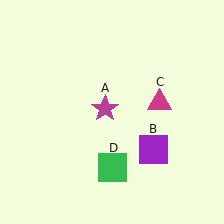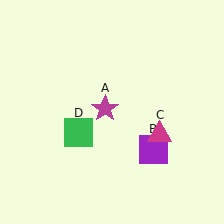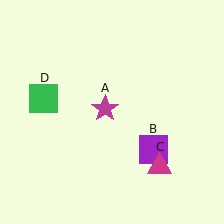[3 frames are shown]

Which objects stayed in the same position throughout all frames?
Magenta star (object A) and purple square (object B) remained stationary.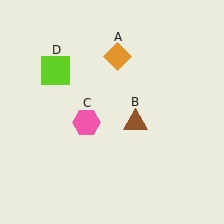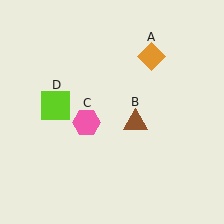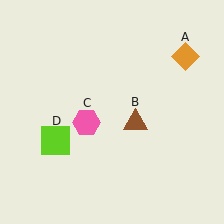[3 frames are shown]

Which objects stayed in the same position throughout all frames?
Brown triangle (object B) and pink hexagon (object C) remained stationary.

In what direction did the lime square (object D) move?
The lime square (object D) moved down.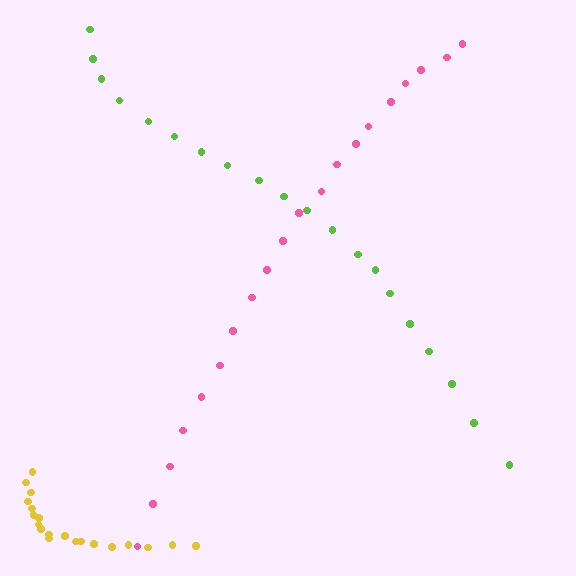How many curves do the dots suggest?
There are 3 distinct paths.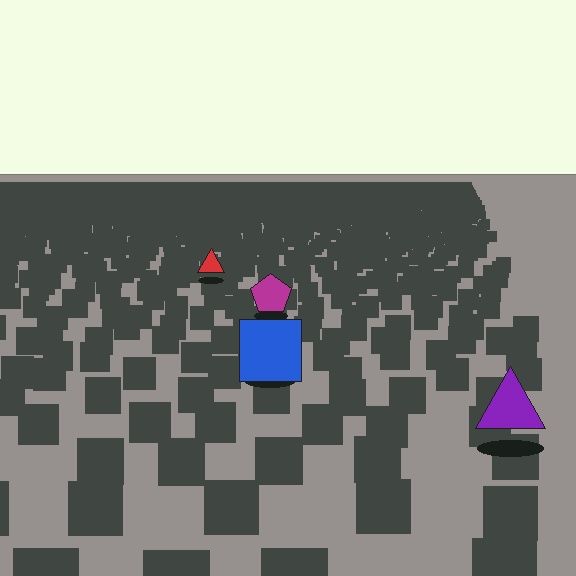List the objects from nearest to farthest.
From nearest to farthest: the purple triangle, the blue square, the magenta pentagon, the red triangle.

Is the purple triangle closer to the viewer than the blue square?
Yes. The purple triangle is closer — you can tell from the texture gradient: the ground texture is coarser near it.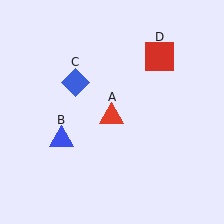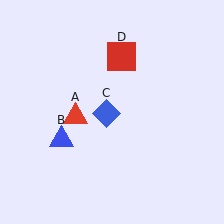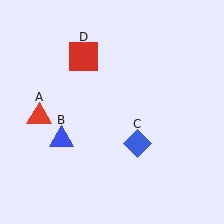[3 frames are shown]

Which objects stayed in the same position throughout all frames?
Blue triangle (object B) remained stationary.